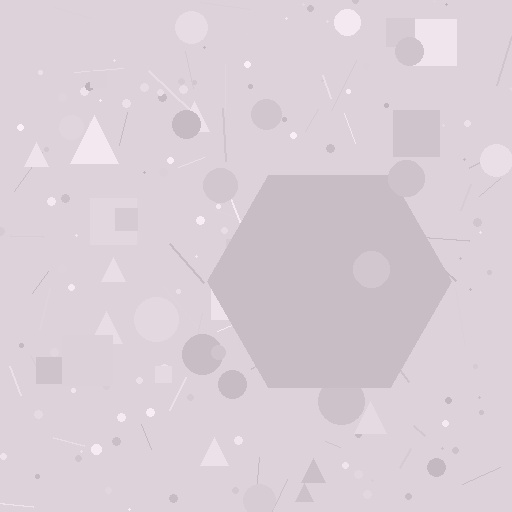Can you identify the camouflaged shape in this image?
The camouflaged shape is a hexagon.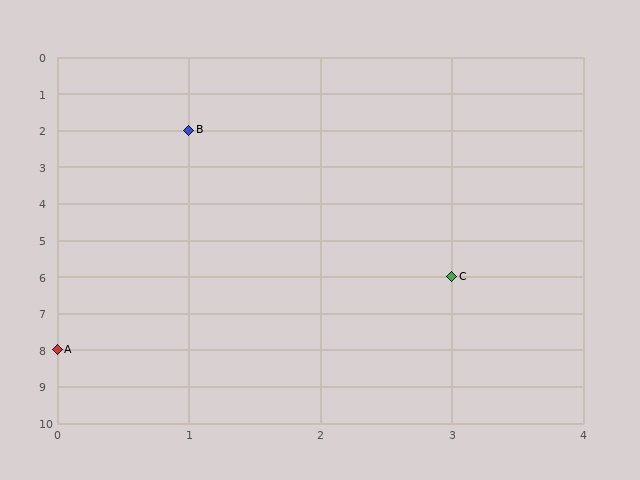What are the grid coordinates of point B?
Point B is at grid coordinates (1, 2).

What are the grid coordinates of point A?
Point A is at grid coordinates (0, 8).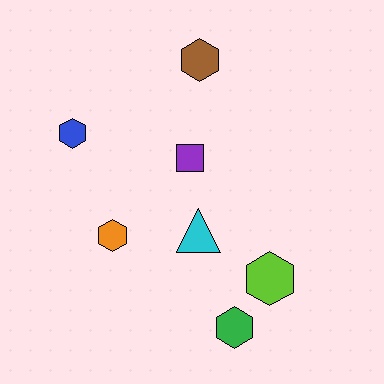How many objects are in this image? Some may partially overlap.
There are 7 objects.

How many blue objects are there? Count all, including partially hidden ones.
There is 1 blue object.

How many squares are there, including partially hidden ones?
There is 1 square.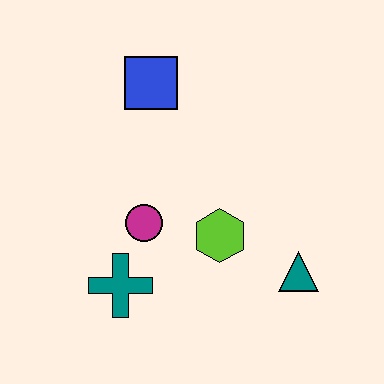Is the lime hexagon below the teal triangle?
No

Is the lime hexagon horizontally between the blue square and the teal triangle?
Yes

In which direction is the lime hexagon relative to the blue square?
The lime hexagon is below the blue square.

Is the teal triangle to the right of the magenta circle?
Yes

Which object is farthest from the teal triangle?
The blue square is farthest from the teal triangle.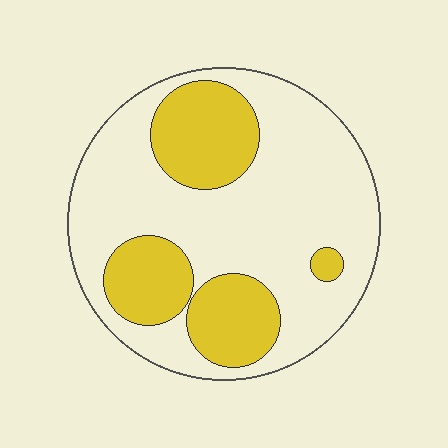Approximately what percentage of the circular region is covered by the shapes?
Approximately 30%.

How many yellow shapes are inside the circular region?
4.